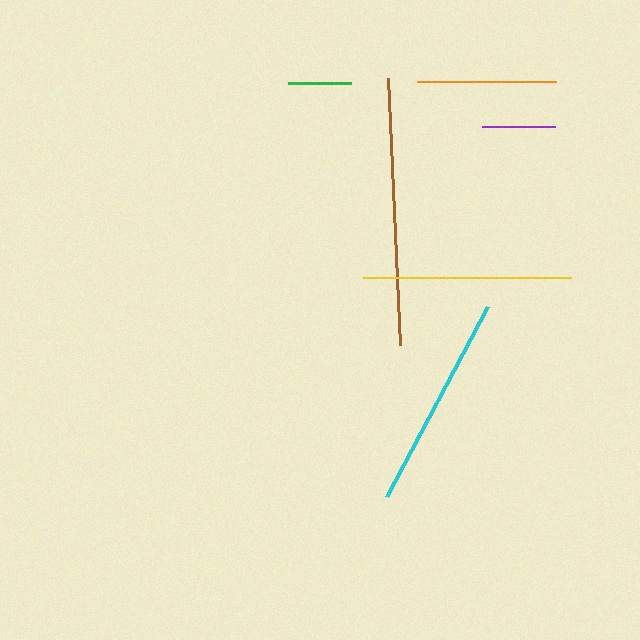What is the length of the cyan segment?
The cyan segment is approximately 216 pixels long.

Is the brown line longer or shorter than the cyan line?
The brown line is longer than the cyan line.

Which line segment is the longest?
The brown line is the longest at approximately 267 pixels.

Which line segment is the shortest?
The green line is the shortest at approximately 63 pixels.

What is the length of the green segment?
The green segment is approximately 63 pixels long.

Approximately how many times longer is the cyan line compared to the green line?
The cyan line is approximately 3.5 times the length of the green line.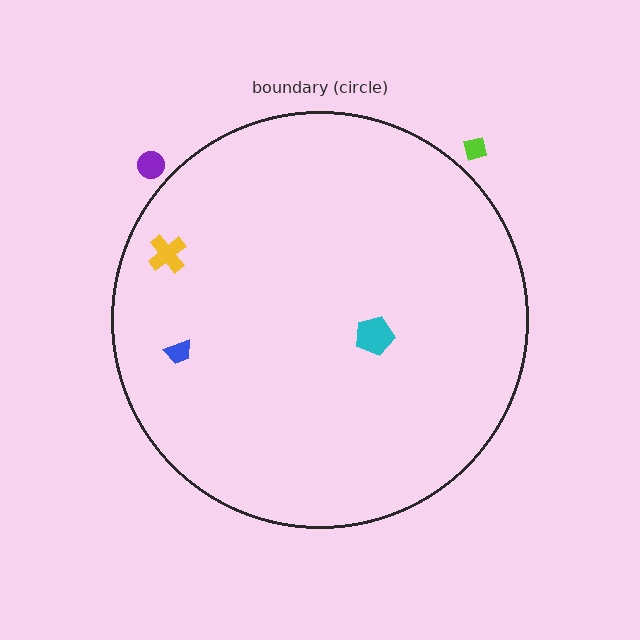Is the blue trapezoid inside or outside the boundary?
Inside.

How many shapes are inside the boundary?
3 inside, 2 outside.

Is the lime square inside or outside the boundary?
Outside.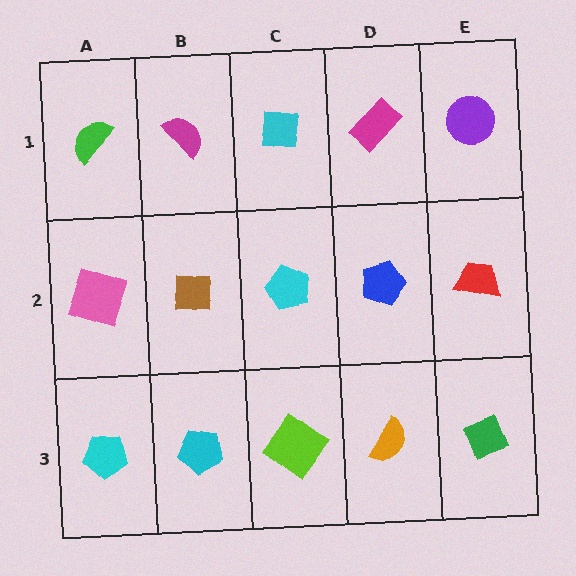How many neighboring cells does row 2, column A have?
3.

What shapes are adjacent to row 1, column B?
A brown square (row 2, column B), a green semicircle (row 1, column A), a cyan square (row 1, column C).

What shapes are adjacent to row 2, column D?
A magenta rectangle (row 1, column D), an orange semicircle (row 3, column D), a cyan pentagon (row 2, column C), a red trapezoid (row 2, column E).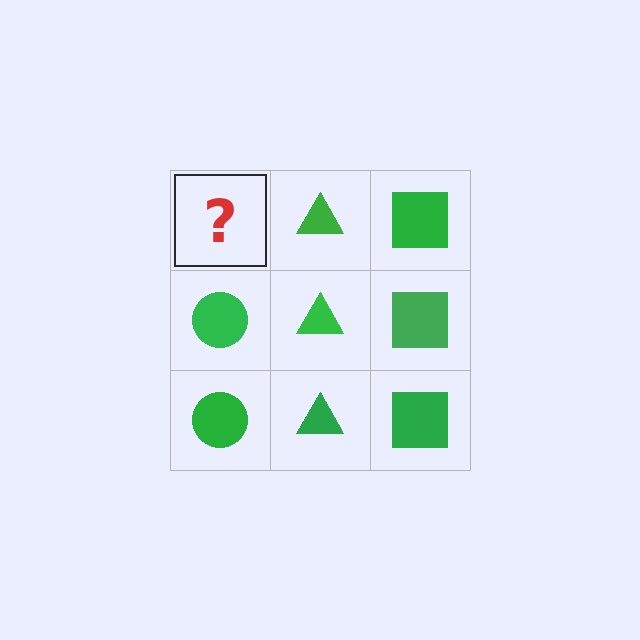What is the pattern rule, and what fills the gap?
The rule is that each column has a consistent shape. The gap should be filled with a green circle.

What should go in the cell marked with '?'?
The missing cell should contain a green circle.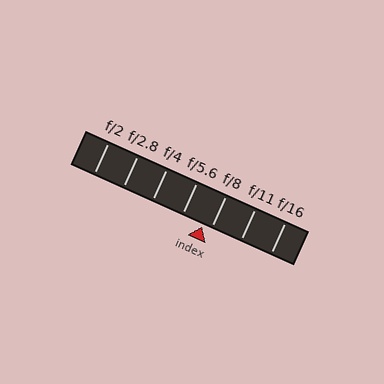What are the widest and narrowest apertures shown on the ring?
The widest aperture shown is f/2 and the narrowest is f/16.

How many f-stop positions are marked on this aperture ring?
There are 7 f-stop positions marked.